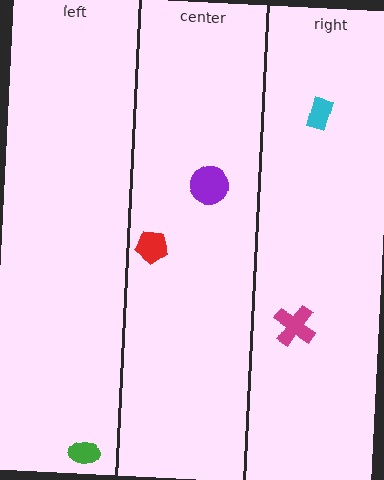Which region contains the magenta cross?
The right region.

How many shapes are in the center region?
2.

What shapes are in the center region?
The red pentagon, the purple circle.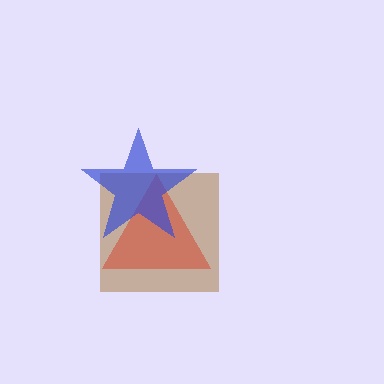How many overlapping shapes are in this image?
There are 3 overlapping shapes in the image.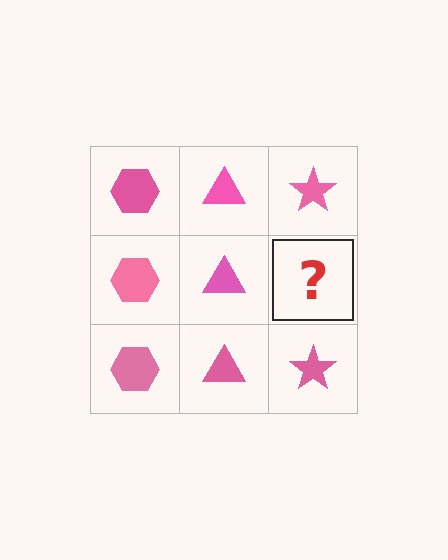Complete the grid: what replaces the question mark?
The question mark should be replaced with a pink star.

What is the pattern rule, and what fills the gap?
The rule is that each column has a consistent shape. The gap should be filled with a pink star.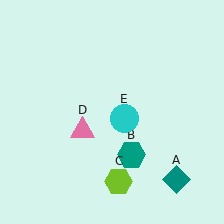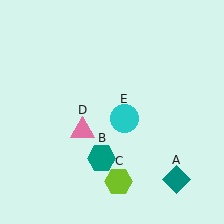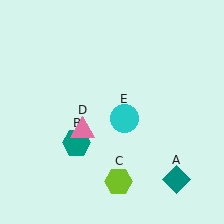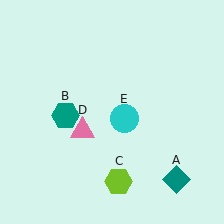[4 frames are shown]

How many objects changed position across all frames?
1 object changed position: teal hexagon (object B).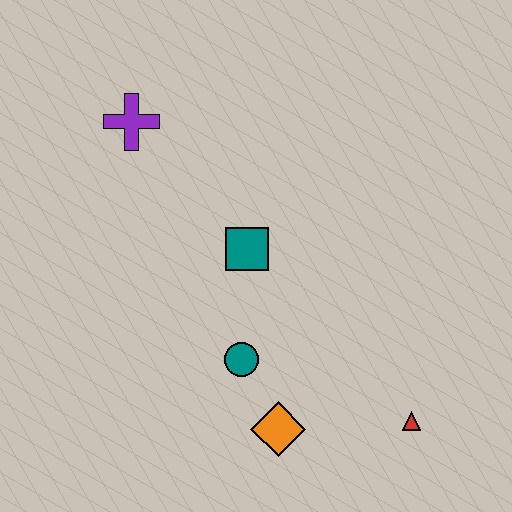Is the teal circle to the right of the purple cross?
Yes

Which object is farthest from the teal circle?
The purple cross is farthest from the teal circle.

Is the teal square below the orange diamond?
No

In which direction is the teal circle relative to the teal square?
The teal circle is below the teal square.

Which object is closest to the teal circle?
The orange diamond is closest to the teal circle.